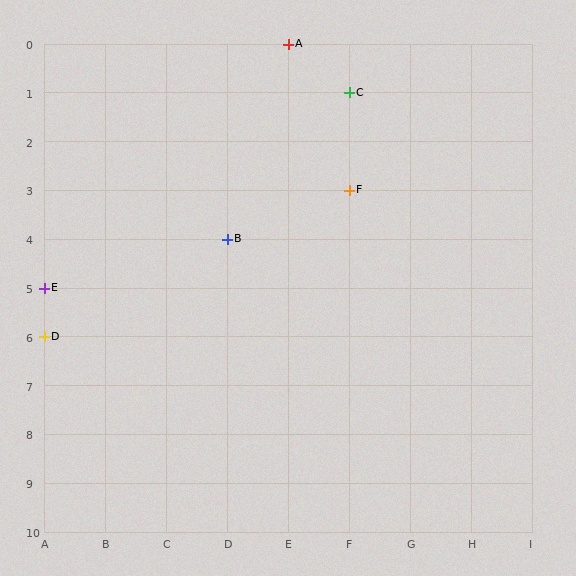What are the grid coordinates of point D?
Point D is at grid coordinates (A, 6).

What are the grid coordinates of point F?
Point F is at grid coordinates (F, 3).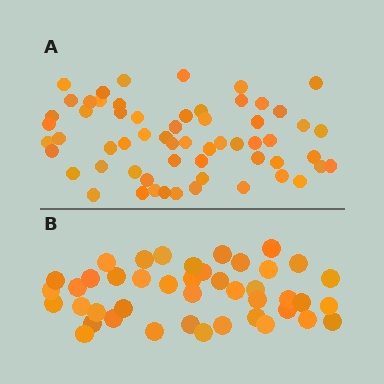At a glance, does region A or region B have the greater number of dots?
Region A (the top region) has more dots.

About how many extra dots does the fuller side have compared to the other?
Region A has approximately 15 more dots than region B.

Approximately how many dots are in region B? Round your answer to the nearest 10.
About 40 dots. (The exact count is 43, which rounds to 40.)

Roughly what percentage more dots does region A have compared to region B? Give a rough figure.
About 40% more.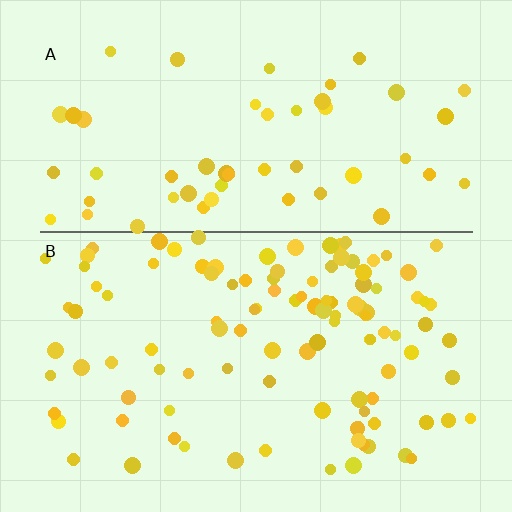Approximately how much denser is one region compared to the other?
Approximately 2.1× — region B over region A.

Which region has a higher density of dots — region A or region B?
B (the bottom).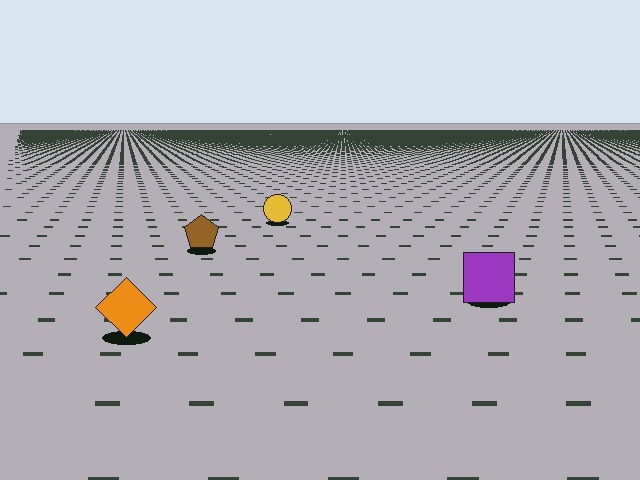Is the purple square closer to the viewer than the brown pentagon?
Yes. The purple square is closer — you can tell from the texture gradient: the ground texture is coarser near it.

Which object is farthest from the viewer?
The yellow circle is farthest from the viewer. It appears smaller and the ground texture around it is denser.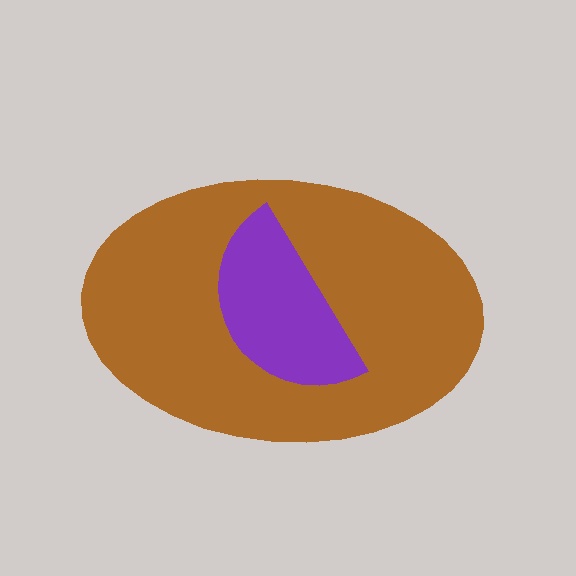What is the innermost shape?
The purple semicircle.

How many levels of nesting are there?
2.